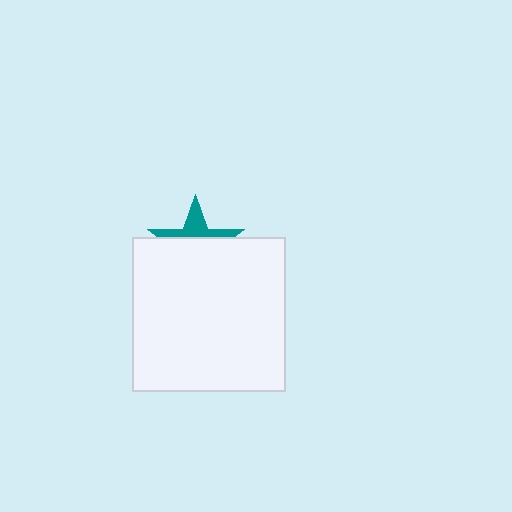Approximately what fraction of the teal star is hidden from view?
Roughly 63% of the teal star is hidden behind the white square.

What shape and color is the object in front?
The object in front is a white square.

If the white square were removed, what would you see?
You would see the complete teal star.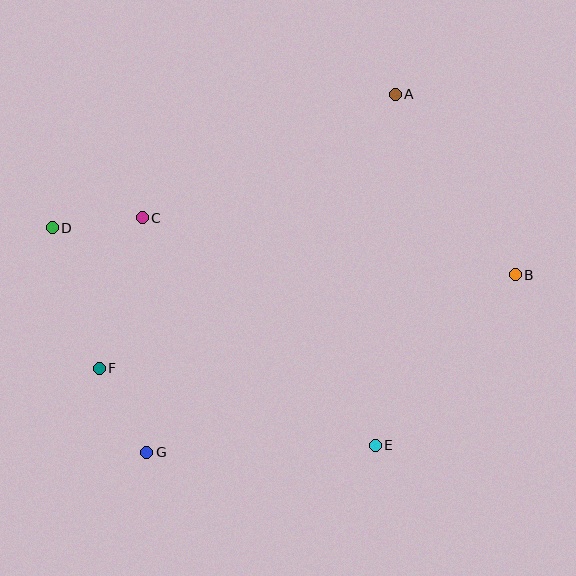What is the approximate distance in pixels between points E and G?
The distance between E and G is approximately 229 pixels.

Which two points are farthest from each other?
Points B and D are farthest from each other.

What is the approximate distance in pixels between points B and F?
The distance between B and F is approximately 427 pixels.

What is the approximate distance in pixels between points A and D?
The distance between A and D is approximately 368 pixels.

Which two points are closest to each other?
Points C and D are closest to each other.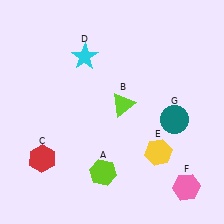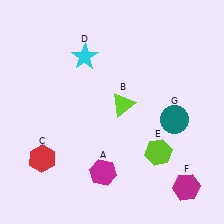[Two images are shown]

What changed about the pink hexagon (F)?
In Image 1, F is pink. In Image 2, it changed to magenta.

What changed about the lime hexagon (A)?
In Image 1, A is lime. In Image 2, it changed to magenta.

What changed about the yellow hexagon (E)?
In Image 1, E is yellow. In Image 2, it changed to lime.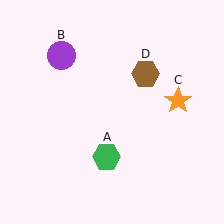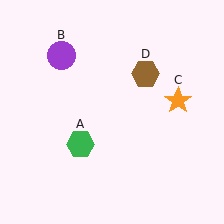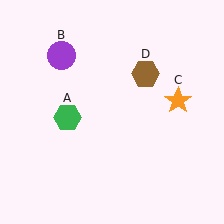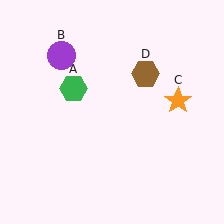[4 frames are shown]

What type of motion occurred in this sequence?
The green hexagon (object A) rotated clockwise around the center of the scene.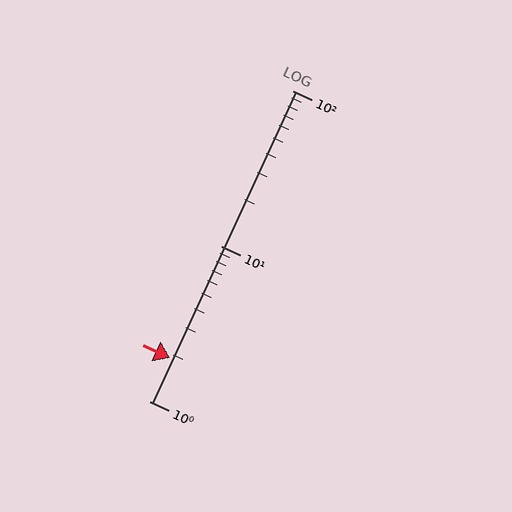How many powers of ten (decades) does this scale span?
The scale spans 2 decades, from 1 to 100.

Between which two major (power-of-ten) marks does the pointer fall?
The pointer is between 1 and 10.